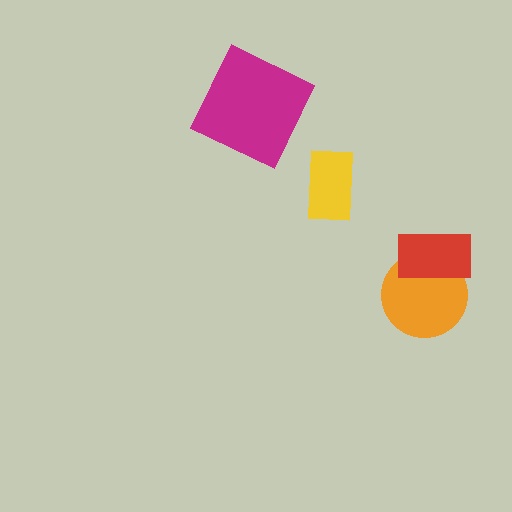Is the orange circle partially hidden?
Yes, it is partially covered by another shape.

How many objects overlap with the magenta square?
0 objects overlap with the magenta square.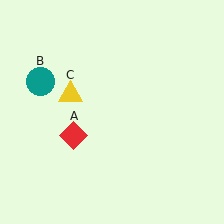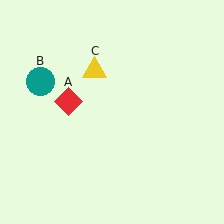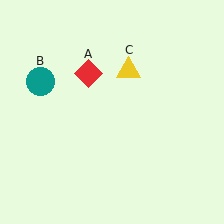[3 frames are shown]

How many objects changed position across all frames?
2 objects changed position: red diamond (object A), yellow triangle (object C).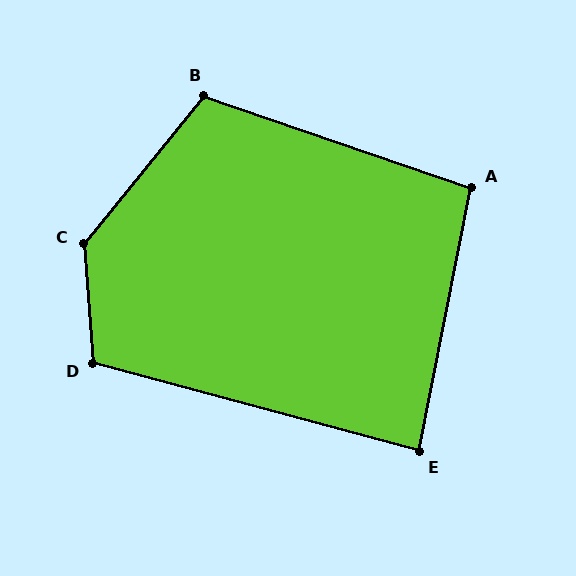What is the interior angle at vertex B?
Approximately 111 degrees (obtuse).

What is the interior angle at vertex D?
Approximately 109 degrees (obtuse).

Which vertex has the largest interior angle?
C, at approximately 136 degrees.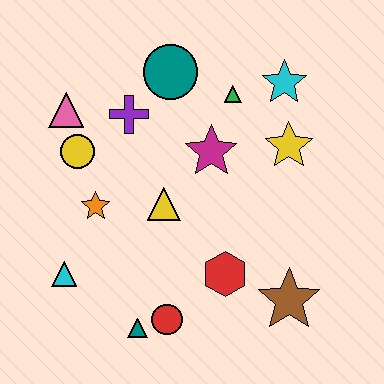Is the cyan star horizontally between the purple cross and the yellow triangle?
No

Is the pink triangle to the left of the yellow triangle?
Yes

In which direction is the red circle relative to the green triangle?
The red circle is below the green triangle.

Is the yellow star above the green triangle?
No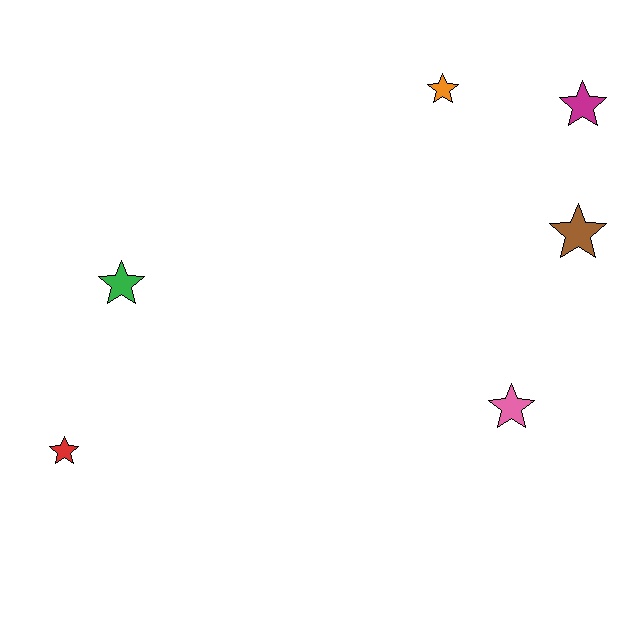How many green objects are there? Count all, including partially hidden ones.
There is 1 green object.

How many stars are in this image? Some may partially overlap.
There are 6 stars.